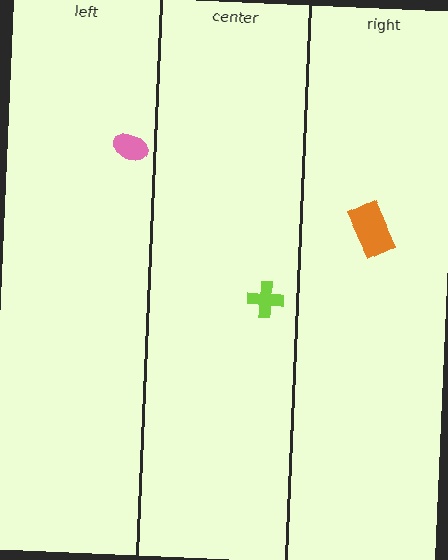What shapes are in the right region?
The orange rectangle.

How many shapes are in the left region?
1.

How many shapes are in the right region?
1.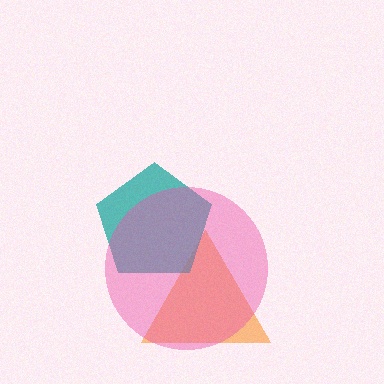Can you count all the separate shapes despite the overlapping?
Yes, there are 3 separate shapes.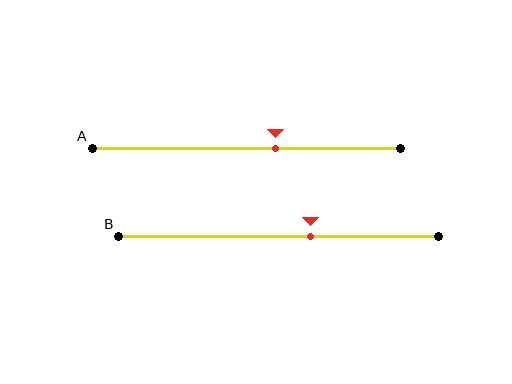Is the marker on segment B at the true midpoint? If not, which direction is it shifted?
No, the marker on segment B is shifted to the right by about 10% of the segment length.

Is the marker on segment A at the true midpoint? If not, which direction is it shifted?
No, the marker on segment A is shifted to the right by about 10% of the segment length.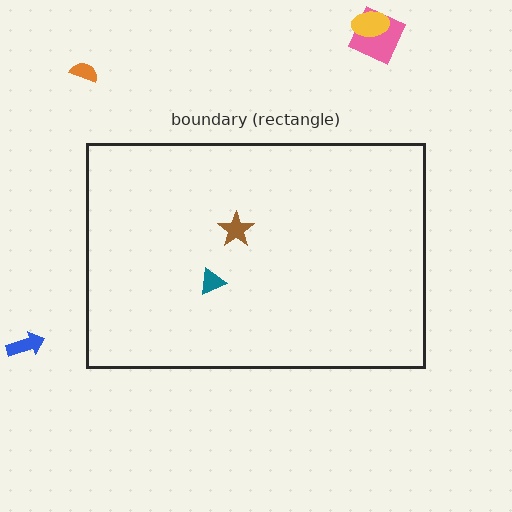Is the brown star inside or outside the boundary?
Inside.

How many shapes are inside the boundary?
2 inside, 4 outside.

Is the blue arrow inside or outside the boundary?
Outside.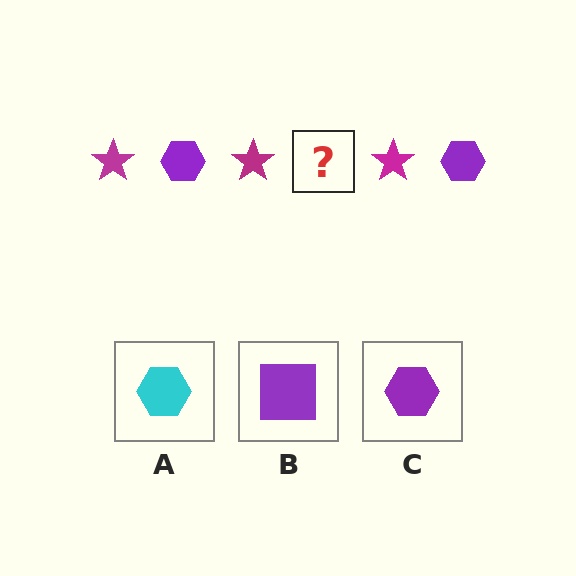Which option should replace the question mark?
Option C.